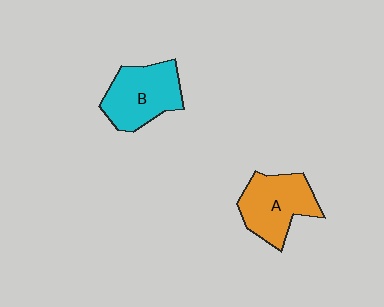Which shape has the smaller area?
Shape A (orange).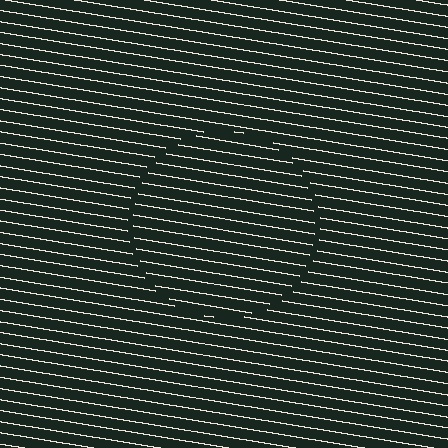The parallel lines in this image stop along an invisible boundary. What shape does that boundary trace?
An illusory circle. The interior of the shape contains the same grating, shifted by half a period — the contour is defined by the phase discontinuity where line-ends from the inner and outer gratings abut.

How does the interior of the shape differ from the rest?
The interior of the shape contains the same grating, shifted by half a period — the contour is defined by the phase discontinuity where line-ends from the inner and outer gratings abut.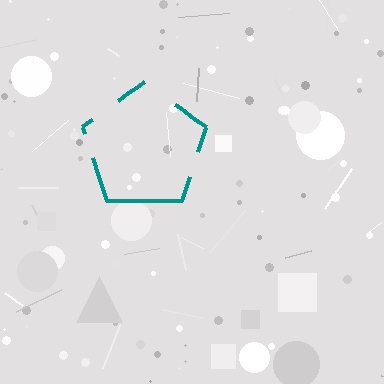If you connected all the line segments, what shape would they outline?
They would outline a pentagon.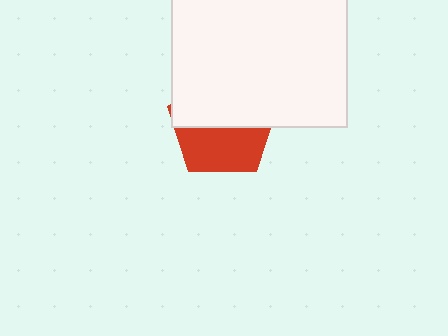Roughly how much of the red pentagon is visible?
About half of it is visible (roughly 46%).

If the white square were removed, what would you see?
You would see the complete red pentagon.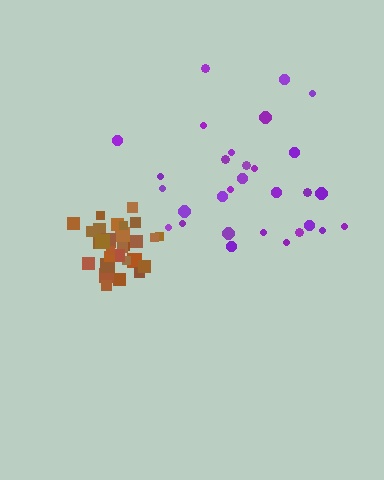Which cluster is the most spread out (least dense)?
Purple.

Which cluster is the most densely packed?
Brown.